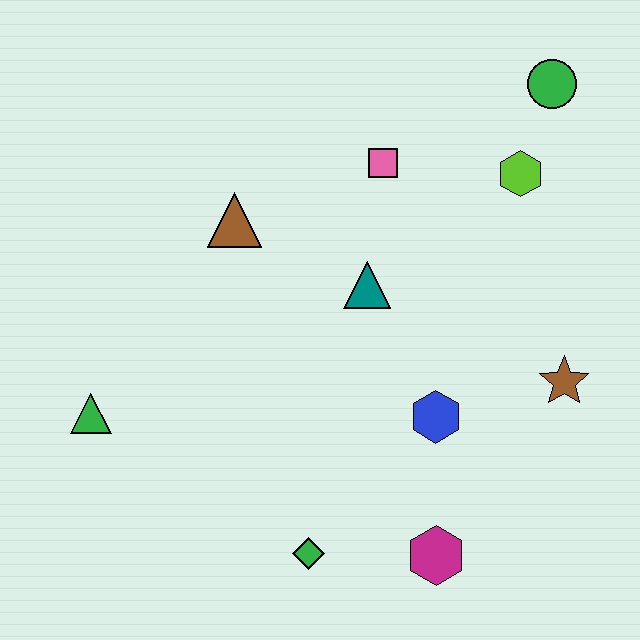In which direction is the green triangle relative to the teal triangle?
The green triangle is to the left of the teal triangle.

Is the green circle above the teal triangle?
Yes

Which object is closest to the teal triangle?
The pink square is closest to the teal triangle.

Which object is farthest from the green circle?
The green triangle is farthest from the green circle.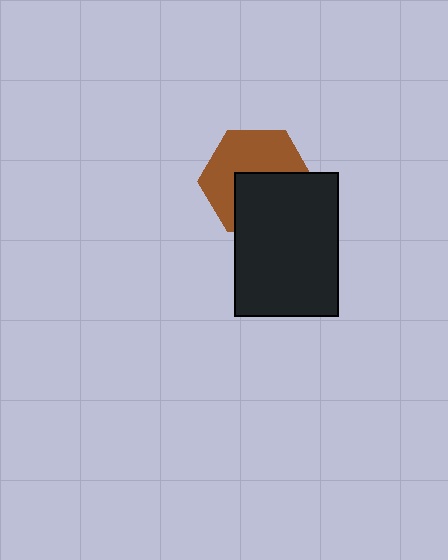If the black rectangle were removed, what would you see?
You would see the complete brown hexagon.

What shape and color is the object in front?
The object in front is a black rectangle.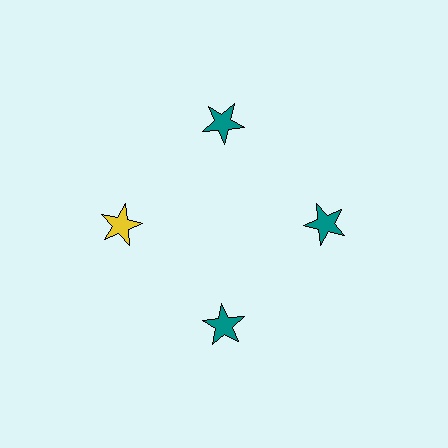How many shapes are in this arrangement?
There are 4 shapes arranged in a ring pattern.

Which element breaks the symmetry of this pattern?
The yellow star at roughly the 9 o'clock position breaks the symmetry. All other shapes are teal stars.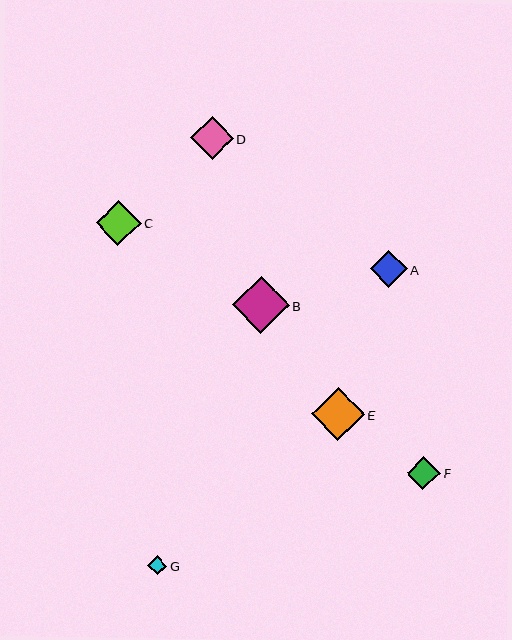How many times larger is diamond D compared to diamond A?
Diamond D is approximately 1.1 times the size of diamond A.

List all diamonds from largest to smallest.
From largest to smallest: B, E, C, D, A, F, G.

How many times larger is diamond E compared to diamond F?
Diamond E is approximately 1.6 times the size of diamond F.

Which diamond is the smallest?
Diamond G is the smallest with a size of approximately 19 pixels.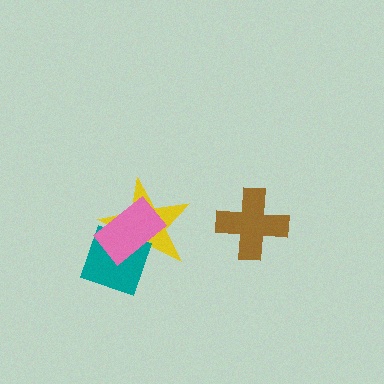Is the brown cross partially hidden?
No, no other shape covers it.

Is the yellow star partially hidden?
Yes, it is partially covered by another shape.